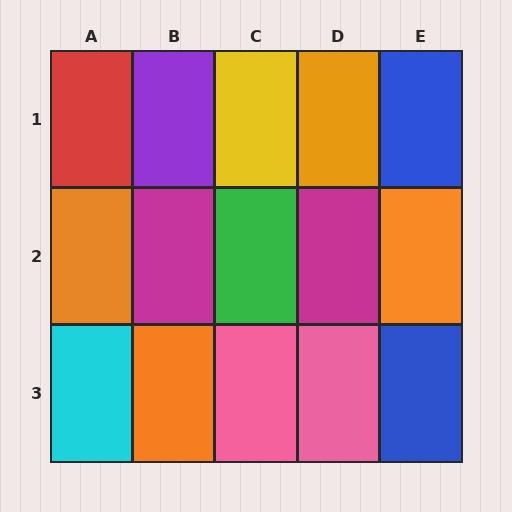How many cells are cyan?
1 cell is cyan.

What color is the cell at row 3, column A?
Cyan.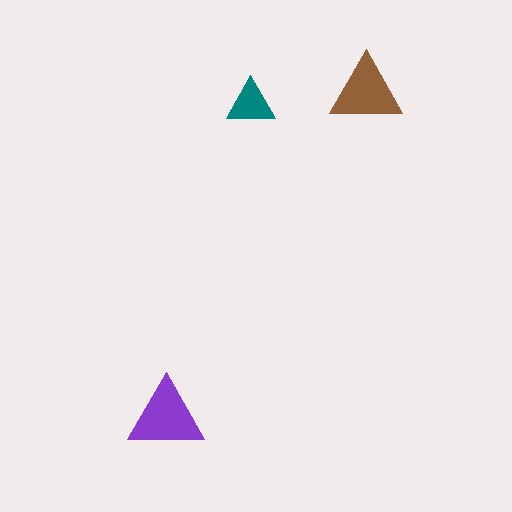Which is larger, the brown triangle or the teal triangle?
The brown one.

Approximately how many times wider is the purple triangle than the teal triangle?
About 1.5 times wider.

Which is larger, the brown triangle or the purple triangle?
The purple one.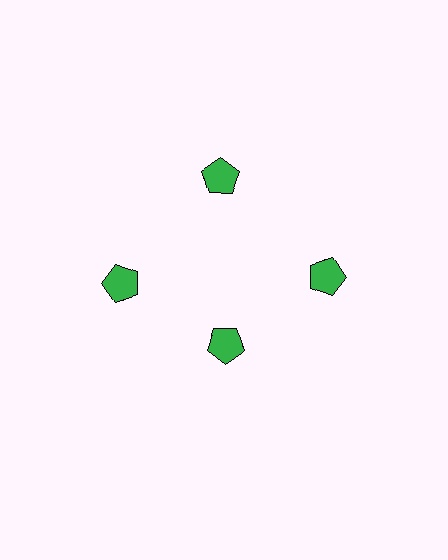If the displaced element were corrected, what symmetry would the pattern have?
It would have 4-fold rotational symmetry — the pattern would map onto itself every 90 degrees.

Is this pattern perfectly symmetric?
No. The 4 green pentagons are arranged in a ring, but one element near the 6 o'clock position is pulled inward toward the center, breaking the 4-fold rotational symmetry.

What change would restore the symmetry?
The symmetry would be restored by moving it outward, back onto the ring so that all 4 pentagons sit at equal angles and equal distance from the center.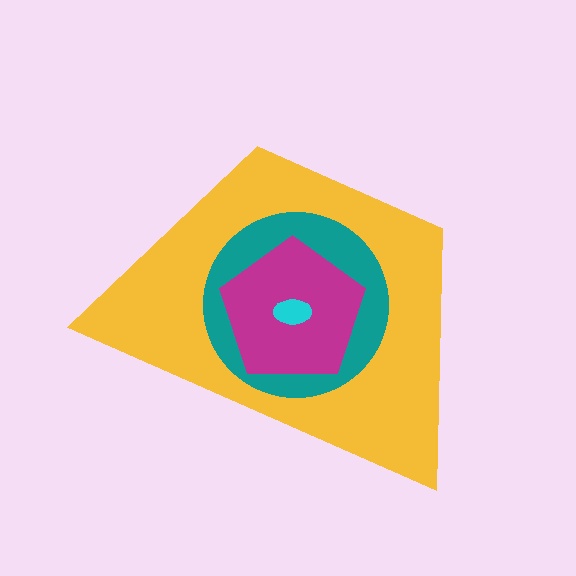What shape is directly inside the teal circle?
The magenta pentagon.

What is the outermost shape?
The yellow trapezoid.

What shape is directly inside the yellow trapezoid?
The teal circle.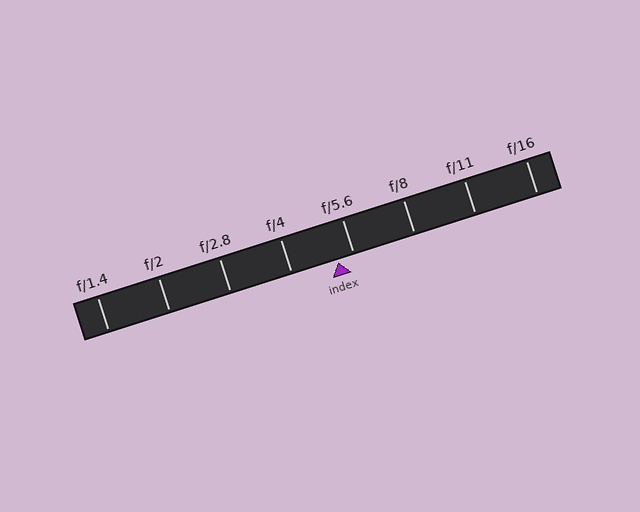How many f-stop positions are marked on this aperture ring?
There are 8 f-stop positions marked.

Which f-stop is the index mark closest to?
The index mark is closest to f/5.6.